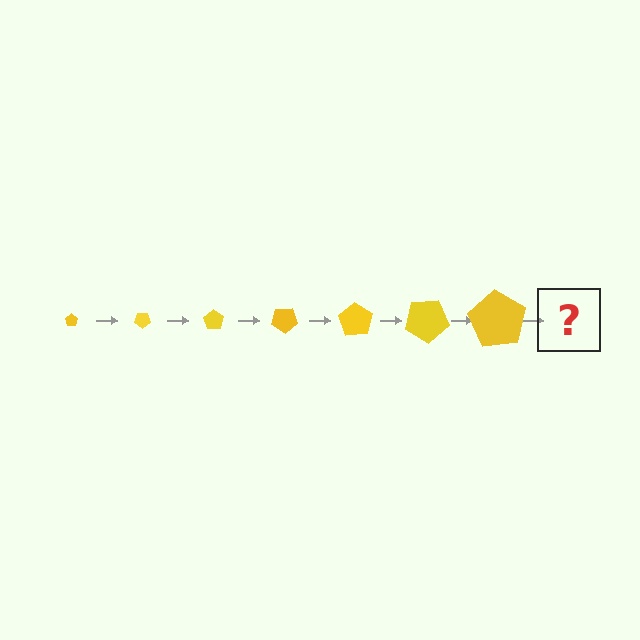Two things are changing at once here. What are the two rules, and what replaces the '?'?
The two rules are that the pentagon grows larger each step and it rotates 35 degrees each step. The '?' should be a pentagon, larger than the previous one and rotated 245 degrees from the start.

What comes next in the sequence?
The next element should be a pentagon, larger than the previous one and rotated 245 degrees from the start.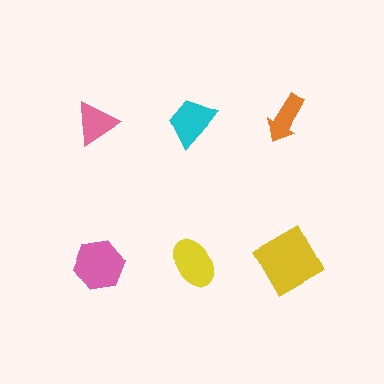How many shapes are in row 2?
3 shapes.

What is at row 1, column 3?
An orange arrow.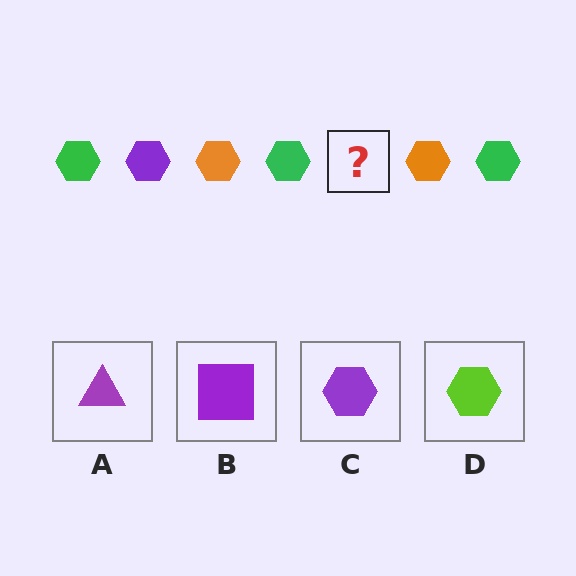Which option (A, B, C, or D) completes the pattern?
C.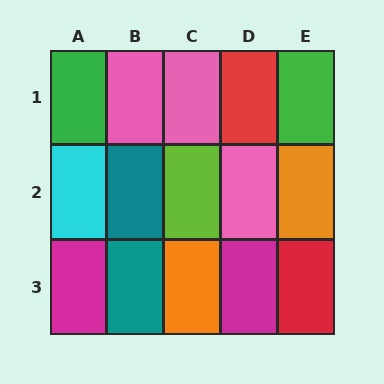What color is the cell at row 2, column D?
Pink.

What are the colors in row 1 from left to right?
Green, pink, pink, red, green.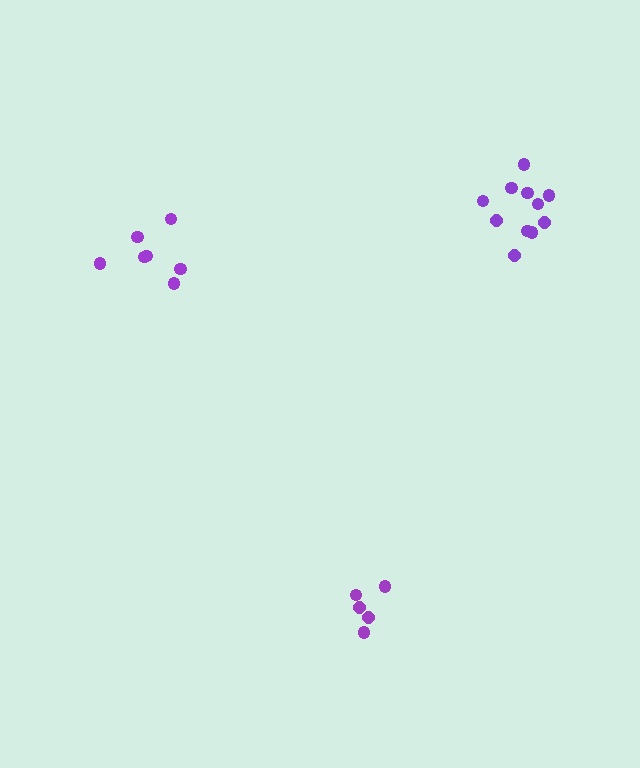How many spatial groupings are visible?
There are 3 spatial groupings.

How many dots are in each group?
Group 1: 11 dots, Group 2: 5 dots, Group 3: 7 dots (23 total).